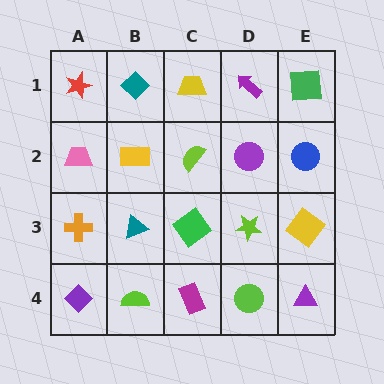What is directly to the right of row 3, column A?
A teal triangle.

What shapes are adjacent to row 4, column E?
A yellow diamond (row 3, column E), a lime circle (row 4, column D).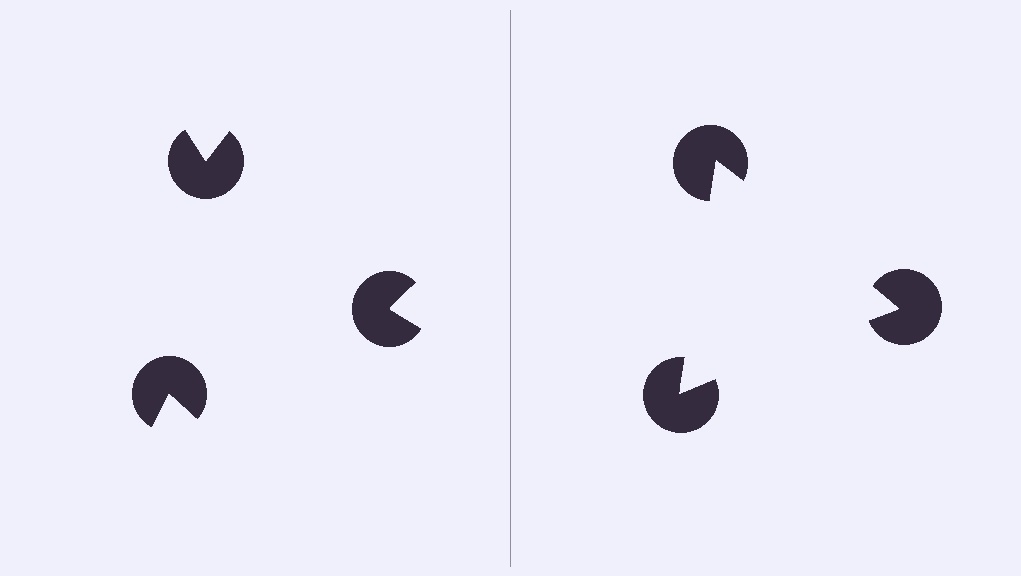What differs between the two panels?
The pac-man discs are positioned identically on both sides; only the wedge orientations differ. On the right they align to a triangle; on the left they are misaligned.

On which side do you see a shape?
An illusory triangle appears on the right side. On the left side the wedge cuts are rotated, so no coherent shape forms.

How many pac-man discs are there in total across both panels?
6 — 3 on each side.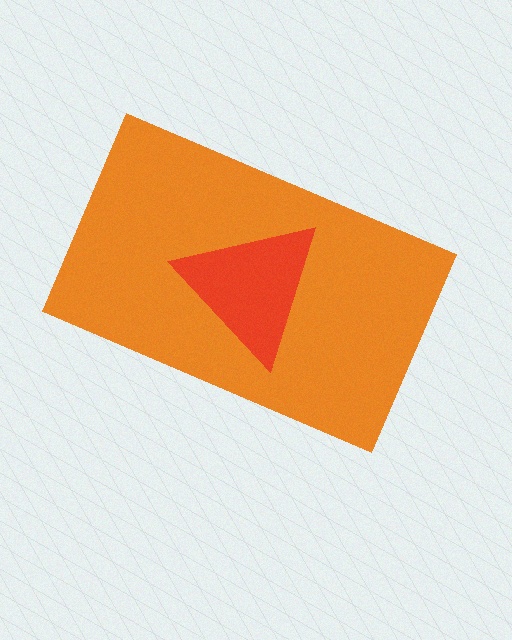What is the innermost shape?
The red triangle.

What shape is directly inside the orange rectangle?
The red triangle.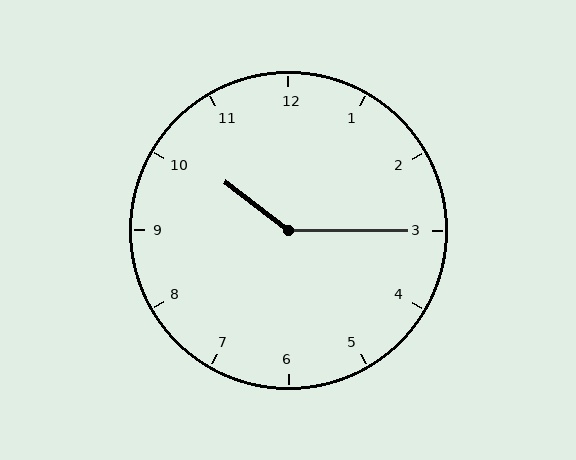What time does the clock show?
10:15.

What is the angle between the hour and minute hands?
Approximately 142 degrees.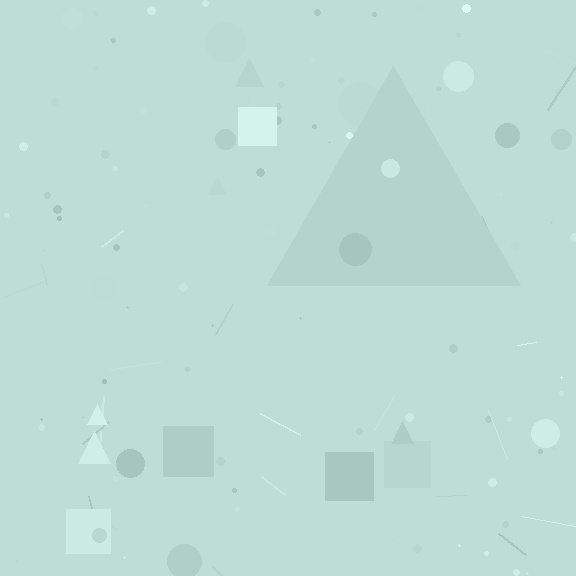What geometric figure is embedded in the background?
A triangle is embedded in the background.